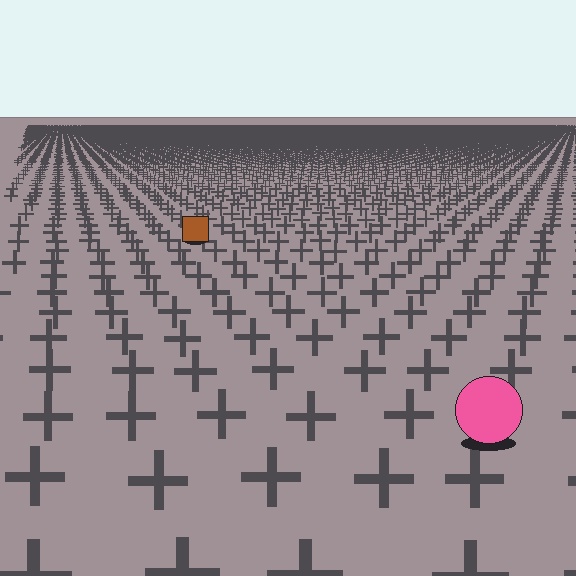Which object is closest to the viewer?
The pink circle is closest. The texture marks near it are larger and more spread out.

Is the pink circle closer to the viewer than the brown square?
Yes. The pink circle is closer — you can tell from the texture gradient: the ground texture is coarser near it.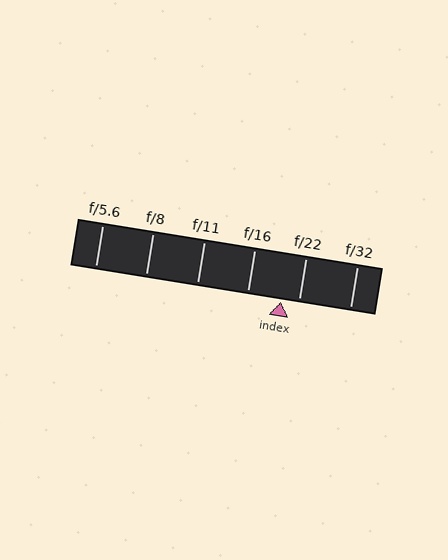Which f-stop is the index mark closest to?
The index mark is closest to f/22.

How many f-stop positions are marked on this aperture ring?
There are 6 f-stop positions marked.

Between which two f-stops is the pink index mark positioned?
The index mark is between f/16 and f/22.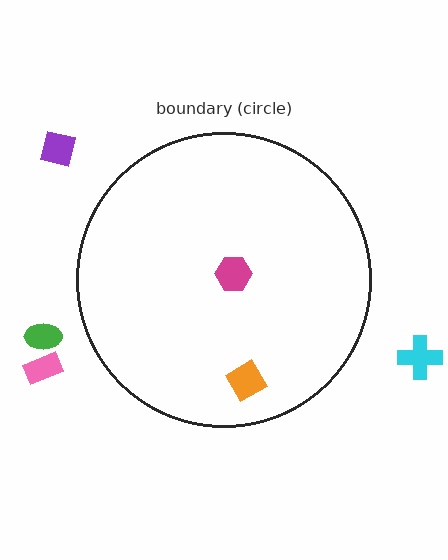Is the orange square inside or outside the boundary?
Inside.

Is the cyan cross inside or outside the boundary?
Outside.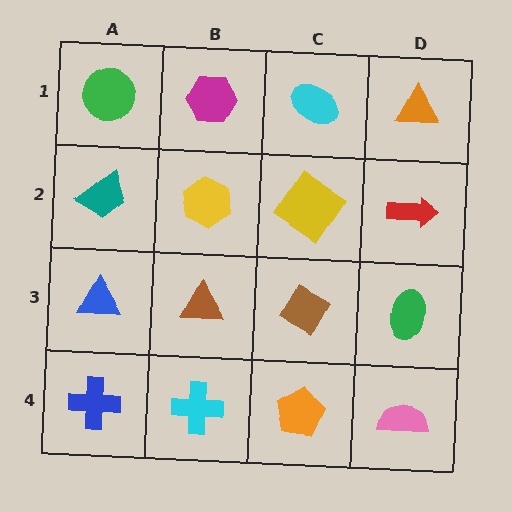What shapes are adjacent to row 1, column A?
A teal trapezoid (row 2, column A), a magenta hexagon (row 1, column B).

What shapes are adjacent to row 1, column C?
A yellow diamond (row 2, column C), a magenta hexagon (row 1, column B), an orange triangle (row 1, column D).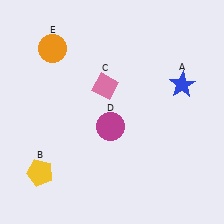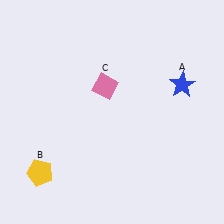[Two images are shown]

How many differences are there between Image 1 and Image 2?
There are 2 differences between the two images.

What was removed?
The orange circle (E), the magenta circle (D) were removed in Image 2.